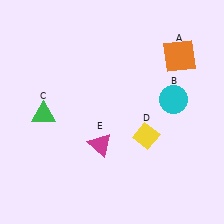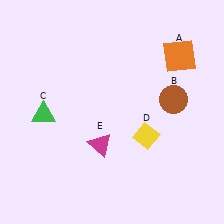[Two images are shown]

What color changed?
The circle (B) changed from cyan in Image 1 to brown in Image 2.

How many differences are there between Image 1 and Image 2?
There is 1 difference between the two images.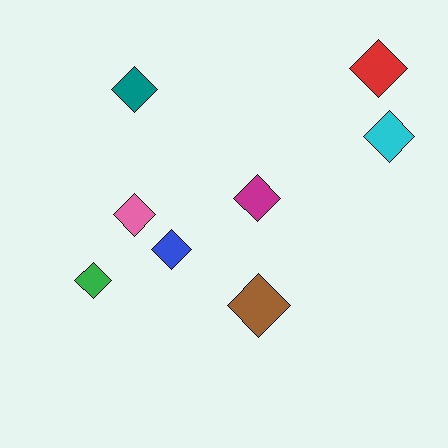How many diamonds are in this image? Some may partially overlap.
There are 8 diamonds.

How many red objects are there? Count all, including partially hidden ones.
There is 1 red object.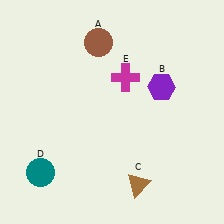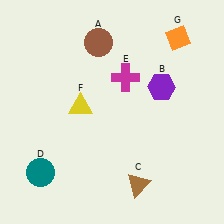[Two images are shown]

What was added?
A yellow triangle (F), an orange diamond (G) were added in Image 2.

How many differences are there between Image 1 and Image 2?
There are 2 differences between the two images.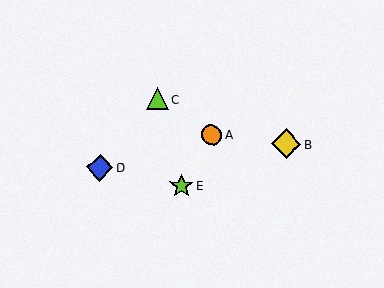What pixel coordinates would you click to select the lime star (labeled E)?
Click at (181, 186) to select the lime star E.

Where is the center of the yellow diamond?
The center of the yellow diamond is at (286, 144).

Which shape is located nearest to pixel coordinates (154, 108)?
The lime triangle (labeled C) at (158, 99) is nearest to that location.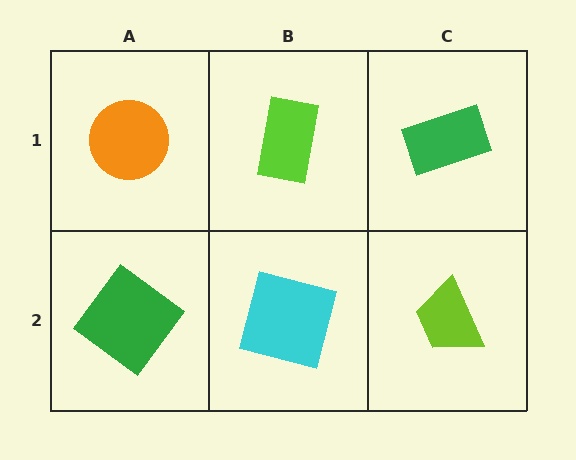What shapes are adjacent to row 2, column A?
An orange circle (row 1, column A), a cyan square (row 2, column B).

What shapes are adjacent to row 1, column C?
A lime trapezoid (row 2, column C), a lime rectangle (row 1, column B).